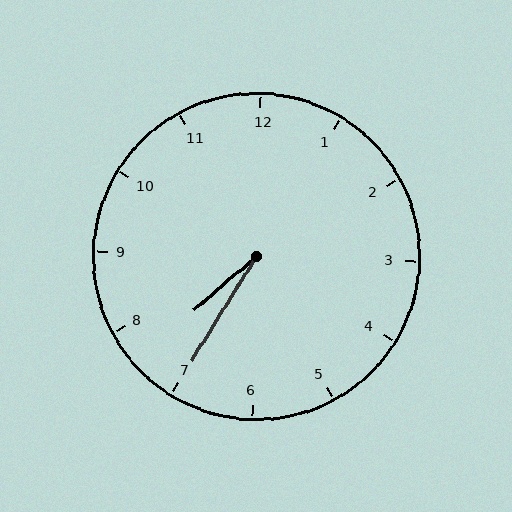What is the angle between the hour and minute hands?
Approximately 18 degrees.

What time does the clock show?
7:35.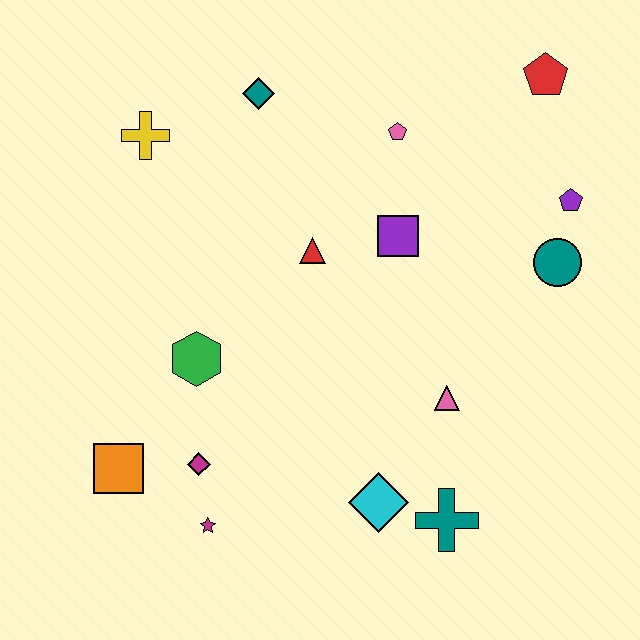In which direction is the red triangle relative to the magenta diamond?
The red triangle is above the magenta diamond.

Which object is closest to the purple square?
The red triangle is closest to the purple square.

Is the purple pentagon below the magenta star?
No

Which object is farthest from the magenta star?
The red pentagon is farthest from the magenta star.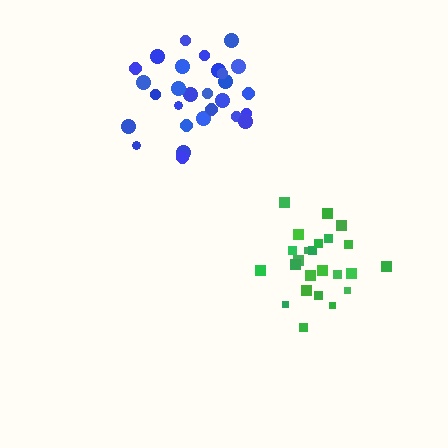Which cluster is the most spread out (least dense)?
Blue.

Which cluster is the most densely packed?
Green.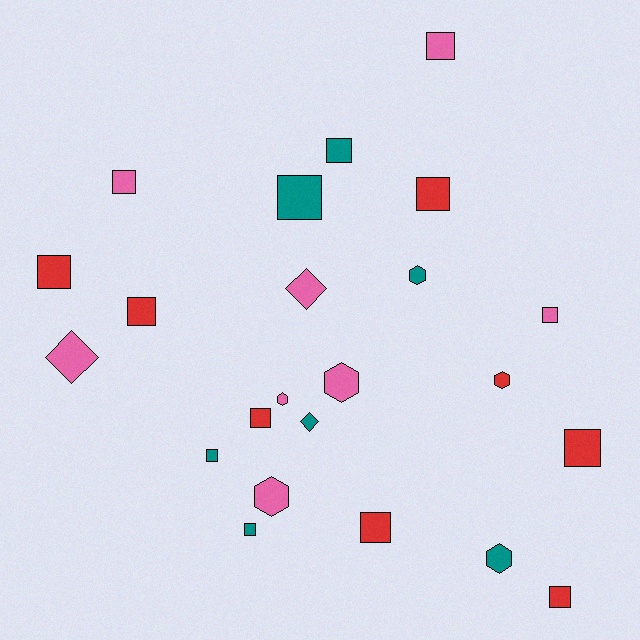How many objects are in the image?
There are 23 objects.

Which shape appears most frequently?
Square, with 14 objects.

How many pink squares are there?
There are 3 pink squares.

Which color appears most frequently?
Red, with 8 objects.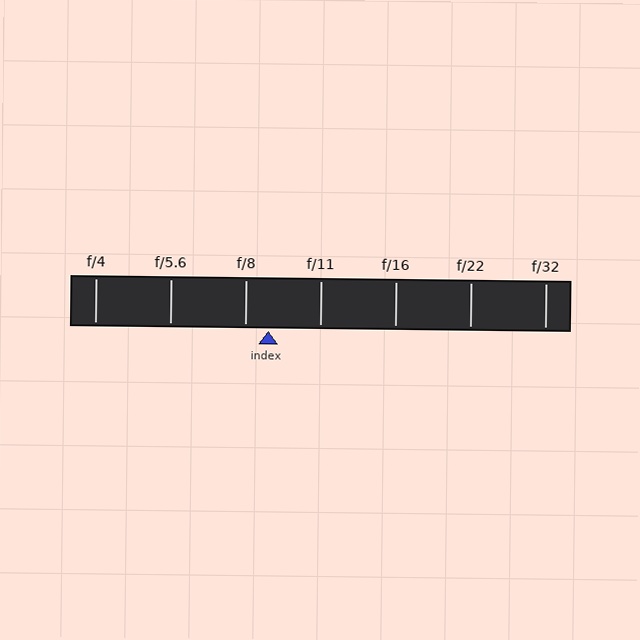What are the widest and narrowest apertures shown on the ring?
The widest aperture shown is f/4 and the narrowest is f/32.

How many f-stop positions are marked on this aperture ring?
There are 7 f-stop positions marked.